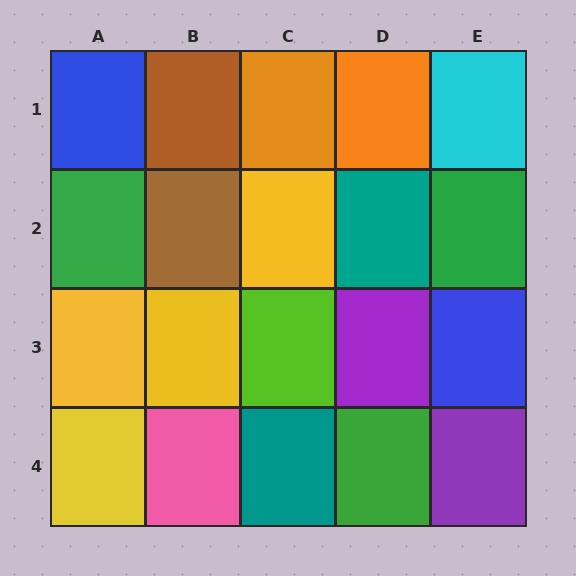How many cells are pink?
1 cell is pink.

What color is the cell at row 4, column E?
Purple.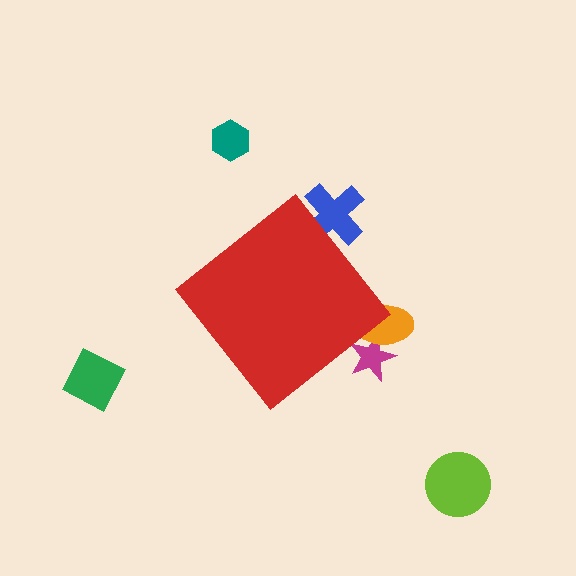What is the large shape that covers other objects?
A red diamond.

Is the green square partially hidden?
No, the green square is fully visible.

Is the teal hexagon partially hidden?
No, the teal hexagon is fully visible.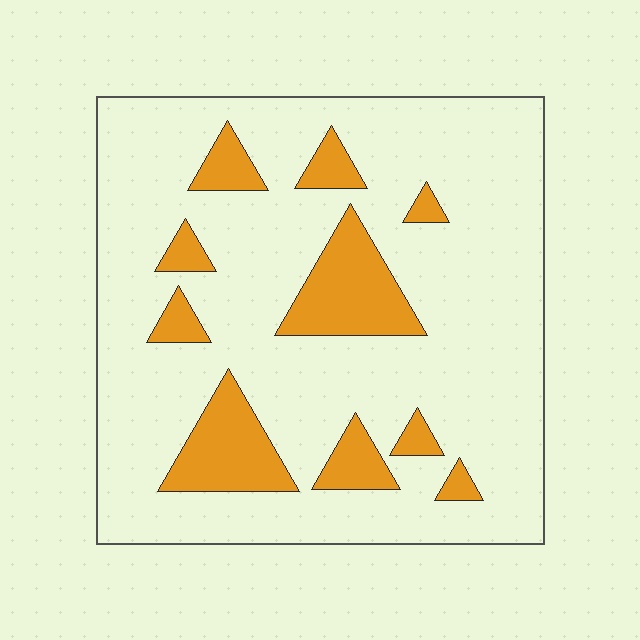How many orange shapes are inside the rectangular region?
10.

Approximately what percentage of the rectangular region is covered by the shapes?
Approximately 20%.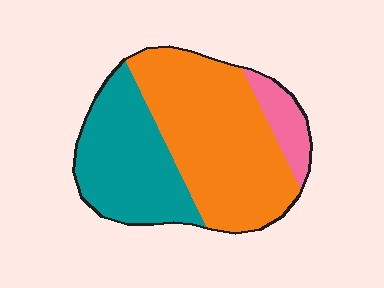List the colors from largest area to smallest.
From largest to smallest: orange, teal, pink.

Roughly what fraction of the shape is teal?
Teal takes up about three eighths (3/8) of the shape.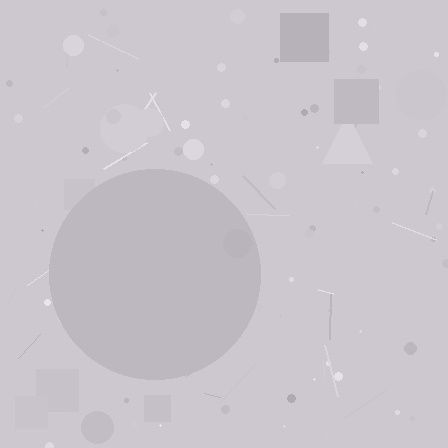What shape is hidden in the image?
A circle is hidden in the image.